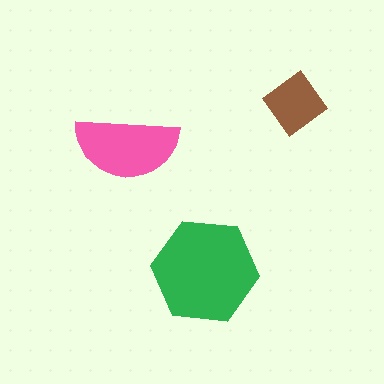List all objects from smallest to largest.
The brown diamond, the pink semicircle, the green hexagon.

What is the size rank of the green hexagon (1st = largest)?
1st.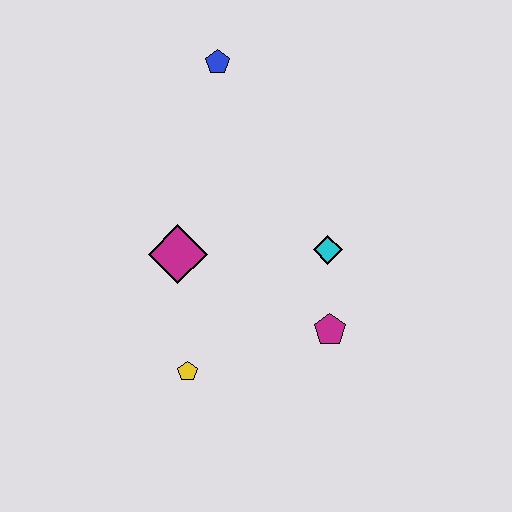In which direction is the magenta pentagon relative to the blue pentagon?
The magenta pentagon is below the blue pentagon.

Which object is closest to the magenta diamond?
The yellow pentagon is closest to the magenta diamond.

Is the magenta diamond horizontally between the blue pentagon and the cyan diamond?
No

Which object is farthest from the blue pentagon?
The yellow pentagon is farthest from the blue pentagon.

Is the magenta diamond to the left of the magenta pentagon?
Yes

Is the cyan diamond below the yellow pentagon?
No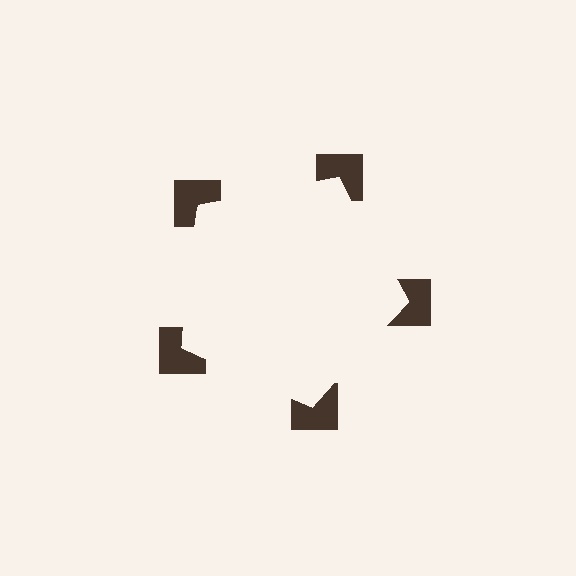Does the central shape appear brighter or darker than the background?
It typically appears slightly brighter than the background, even though no actual brightness change is drawn.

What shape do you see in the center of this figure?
An illusory pentagon — its edges are inferred from the aligned wedge cuts in the notched squares, not physically drawn.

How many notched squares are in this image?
There are 5 — one at each vertex of the illusory pentagon.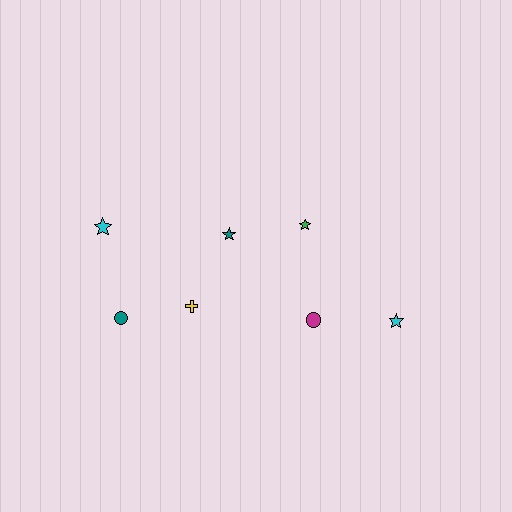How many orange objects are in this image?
There are no orange objects.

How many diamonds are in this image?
There are no diamonds.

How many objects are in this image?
There are 7 objects.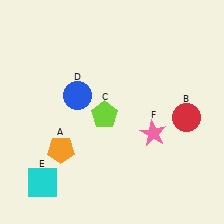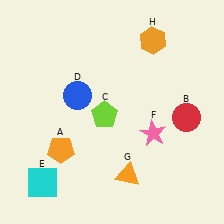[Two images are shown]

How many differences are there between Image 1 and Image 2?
There are 2 differences between the two images.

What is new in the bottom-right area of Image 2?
An orange triangle (G) was added in the bottom-right area of Image 2.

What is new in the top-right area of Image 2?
An orange hexagon (H) was added in the top-right area of Image 2.